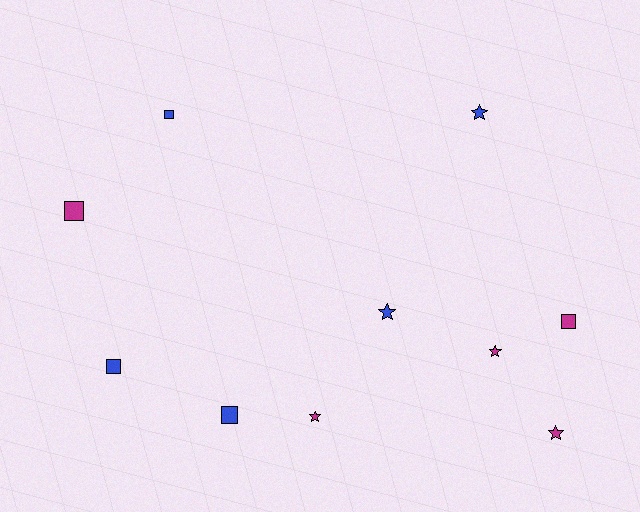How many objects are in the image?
There are 10 objects.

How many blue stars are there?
There are 2 blue stars.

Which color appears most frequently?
Blue, with 5 objects.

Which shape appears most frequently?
Square, with 5 objects.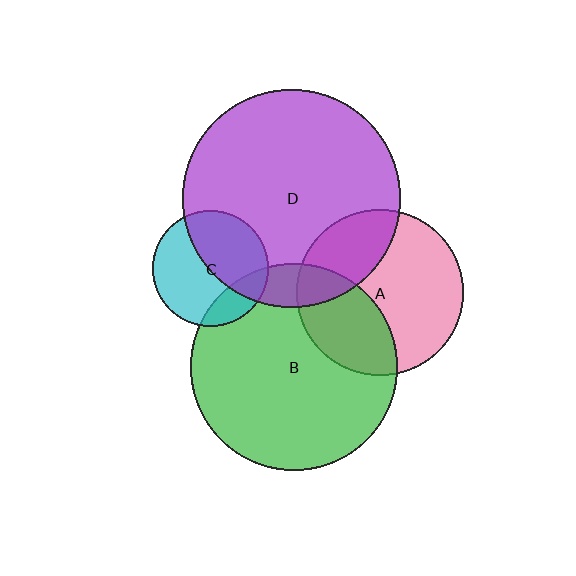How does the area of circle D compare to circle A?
Approximately 1.7 times.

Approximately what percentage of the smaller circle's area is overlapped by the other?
Approximately 30%.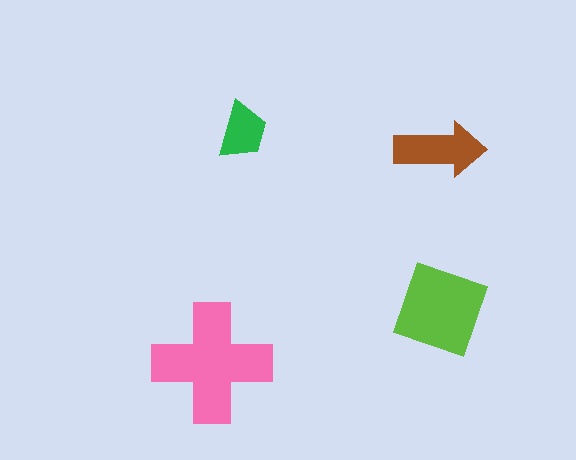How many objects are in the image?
There are 4 objects in the image.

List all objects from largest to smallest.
The pink cross, the lime diamond, the brown arrow, the green trapezoid.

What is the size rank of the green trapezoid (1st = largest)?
4th.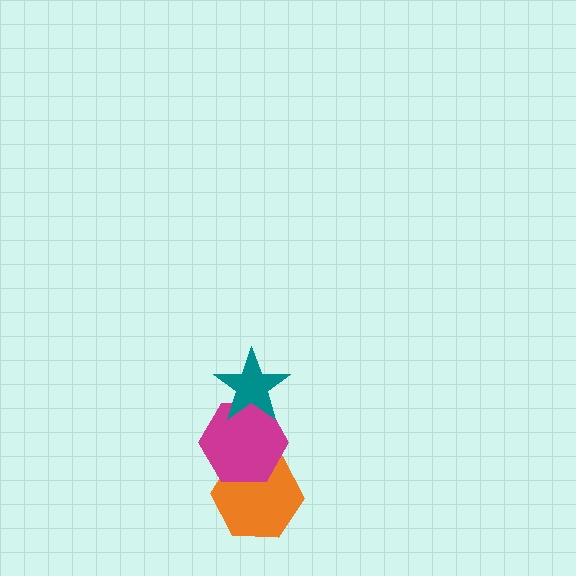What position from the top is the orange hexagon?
The orange hexagon is 3rd from the top.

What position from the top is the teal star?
The teal star is 1st from the top.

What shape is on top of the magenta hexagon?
The teal star is on top of the magenta hexagon.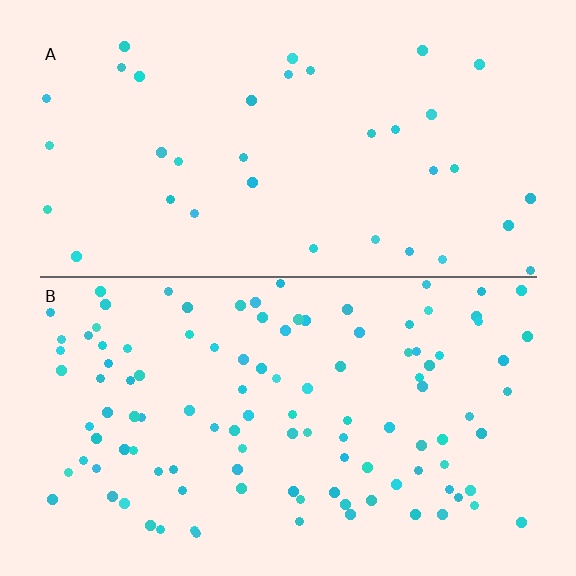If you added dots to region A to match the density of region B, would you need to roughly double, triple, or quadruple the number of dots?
Approximately triple.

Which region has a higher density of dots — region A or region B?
B (the bottom).